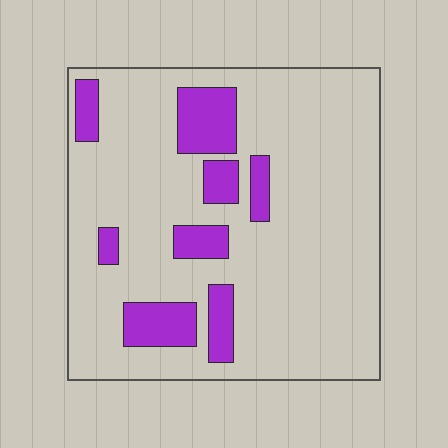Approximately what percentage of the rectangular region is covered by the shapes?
Approximately 15%.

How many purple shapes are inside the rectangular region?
8.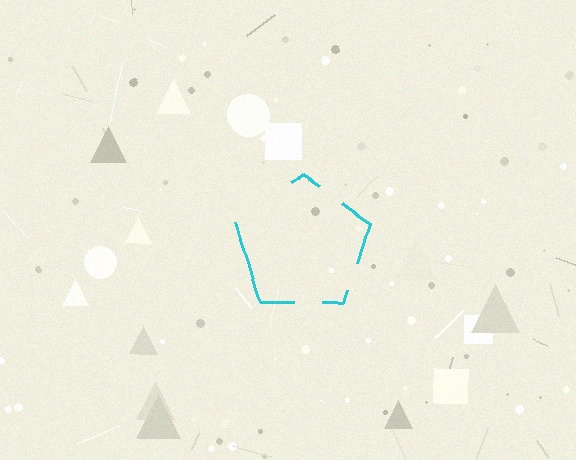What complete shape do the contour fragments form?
The contour fragments form a pentagon.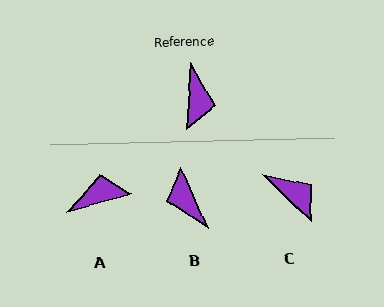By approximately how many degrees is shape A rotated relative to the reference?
Approximately 108 degrees counter-clockwise.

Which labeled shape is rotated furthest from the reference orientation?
B, about 153 degrees away.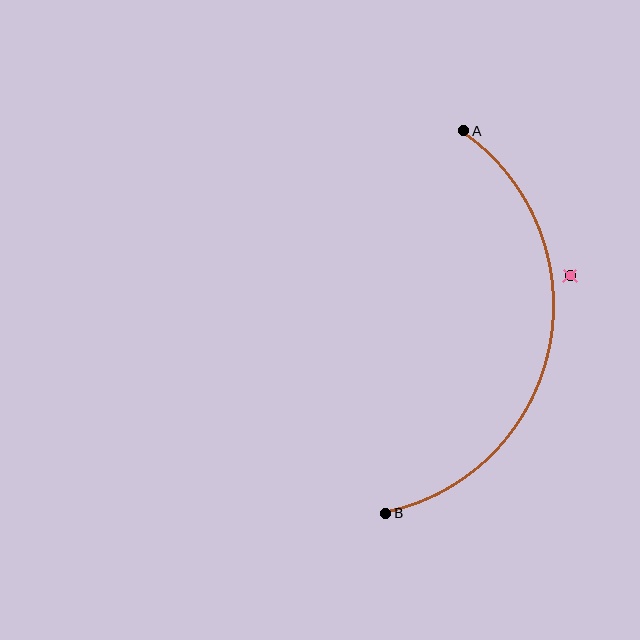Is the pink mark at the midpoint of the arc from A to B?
No — the pink mark does not lie on the arc at all. It sits slightly outside the curve.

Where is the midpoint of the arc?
The arc midpoint is the point on the curve farthest from the straight line joining A and B. It sits to the right of that line.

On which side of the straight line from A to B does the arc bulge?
The arc bulges to the right of the straight line connecting A and B.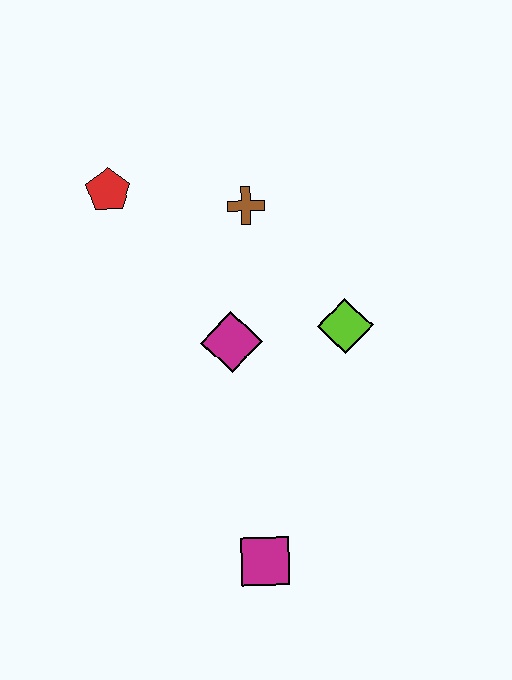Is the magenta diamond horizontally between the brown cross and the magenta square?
No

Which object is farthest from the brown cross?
The magenta square is farthest from the brown cross.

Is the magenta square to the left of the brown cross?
No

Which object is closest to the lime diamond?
The magenta diamond is closest to the lime diamond.